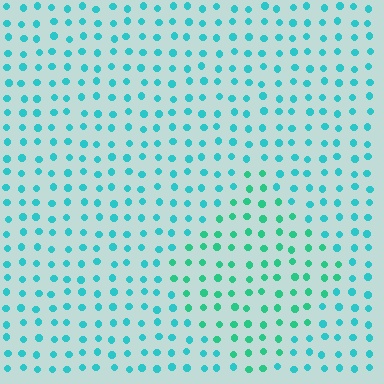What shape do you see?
I see a diamond.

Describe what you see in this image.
The image is filled with small cyan elements in a uniform arrangement. A diamond-shaped region is visible where the elements are tinted to a slightly different hue, forming a subtle color boundary.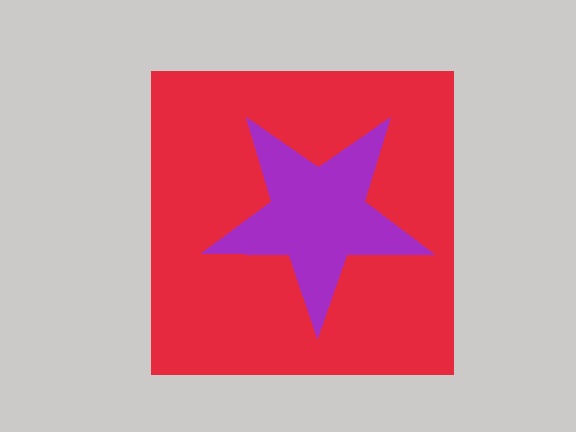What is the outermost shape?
The red square.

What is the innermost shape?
The purple star.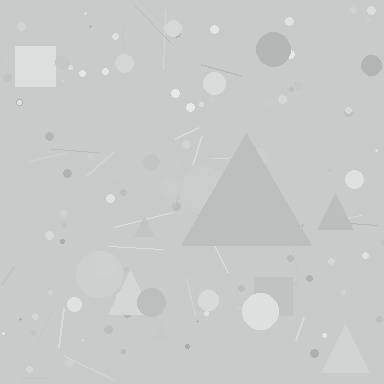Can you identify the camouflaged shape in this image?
The camouflaged shape is a triangle.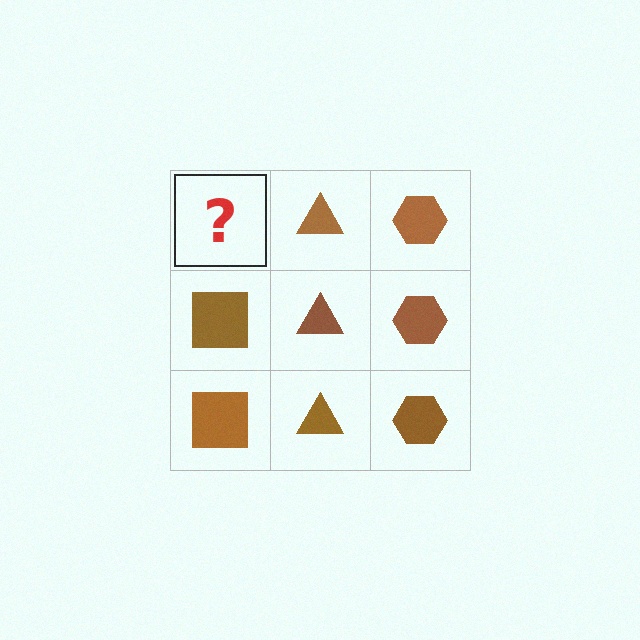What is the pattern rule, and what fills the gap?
The rule is that each column has a consistent shape. The gap should be filled with a brown square.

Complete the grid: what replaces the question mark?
The question mark should be replaced with a brown square.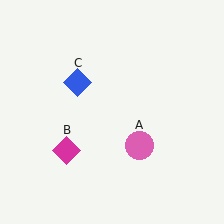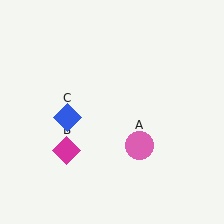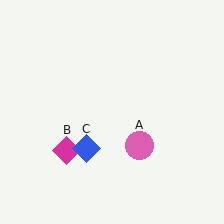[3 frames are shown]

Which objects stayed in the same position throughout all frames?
Pink circle (object A) and magenta diamond (object B) remained stationary.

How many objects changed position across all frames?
1 object changed position: blue diamond (object C).